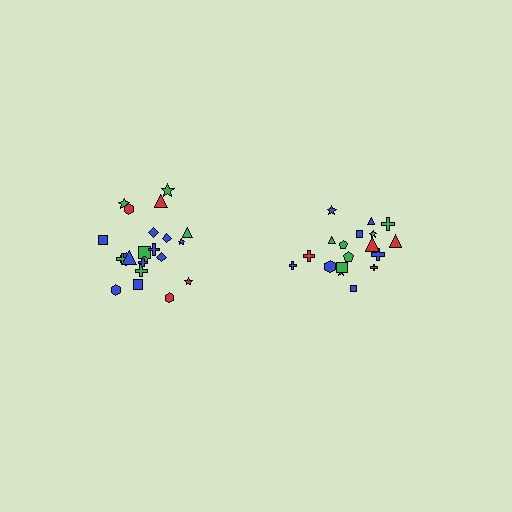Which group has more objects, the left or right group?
The left group.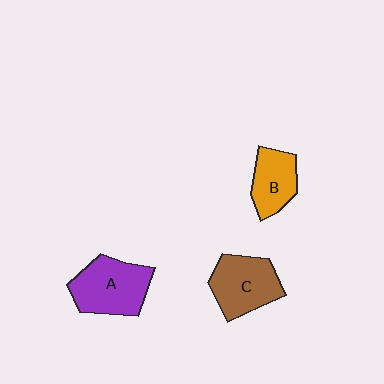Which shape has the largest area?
Shape A (purple).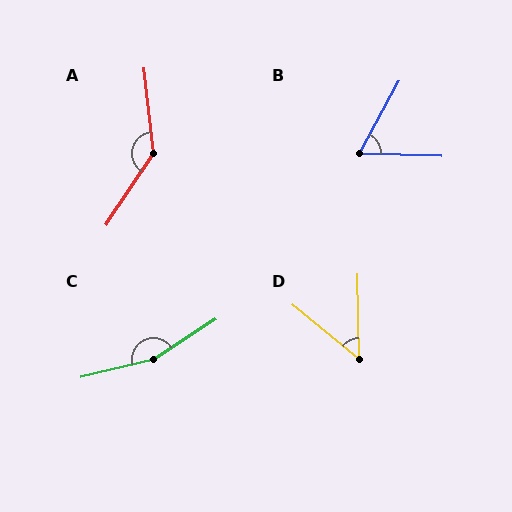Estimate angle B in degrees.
Approximately 63 degrees.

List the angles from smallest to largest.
D (50°), B (63°), A (140°), C (161°).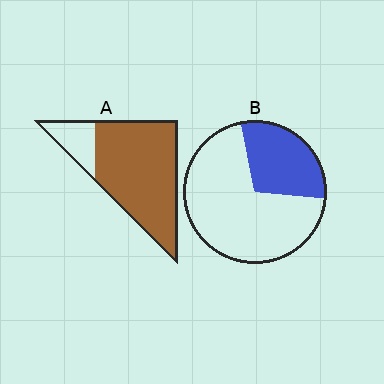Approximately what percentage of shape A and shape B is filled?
A is approximately 80% and B is approximately 30%.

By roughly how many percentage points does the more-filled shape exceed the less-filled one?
By roughly 50 percentage points (A over B).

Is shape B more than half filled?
No.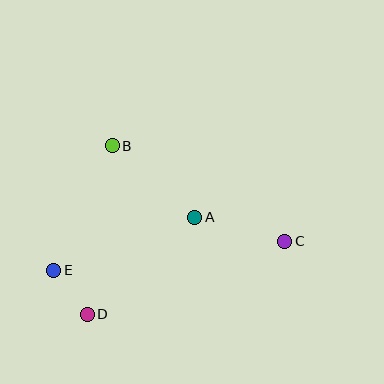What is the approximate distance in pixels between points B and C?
The distance between B and C is approximately 198 pixels.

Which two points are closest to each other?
Points D and E are closest to each other.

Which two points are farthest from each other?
Points C and E are farthest from each other.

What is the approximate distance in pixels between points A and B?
The distance between A and B is approximately 109 pixels.